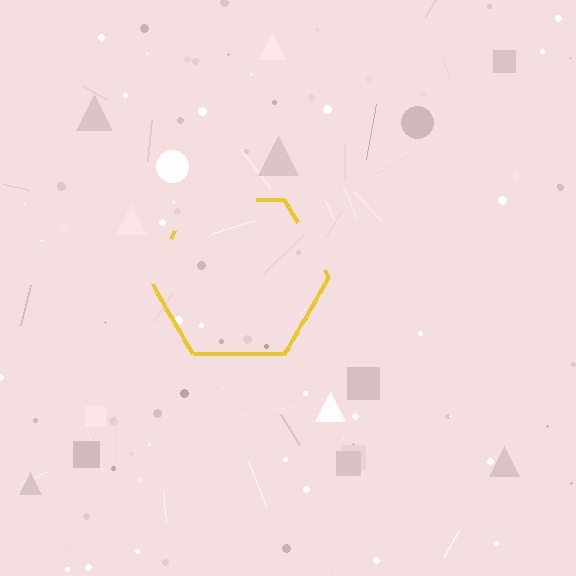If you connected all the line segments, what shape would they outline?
They would outline a hexagon.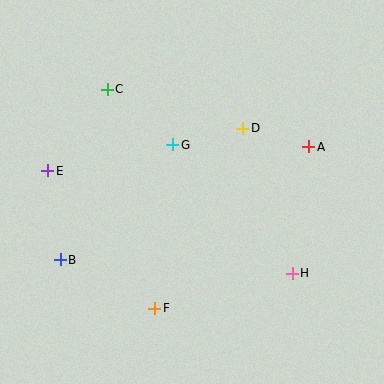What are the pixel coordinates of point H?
Point H is at (292, 274).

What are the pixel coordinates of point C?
Point C is at (108, 89).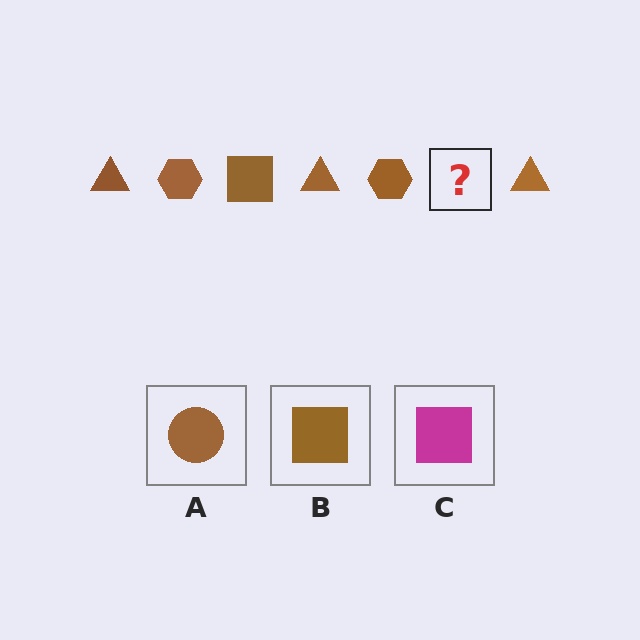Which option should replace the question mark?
Option B.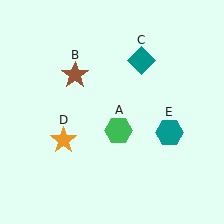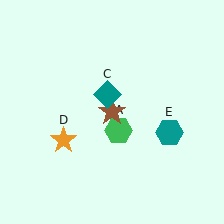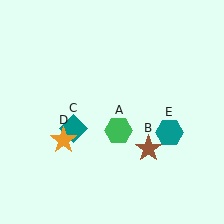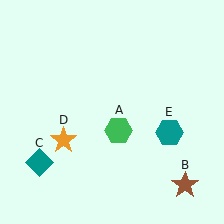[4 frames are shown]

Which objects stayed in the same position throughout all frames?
Green hexagon (object A) and orange star (object D) and teal hexagon (object E) remained stationary.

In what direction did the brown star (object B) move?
The brown star (object B) moved down and to the right.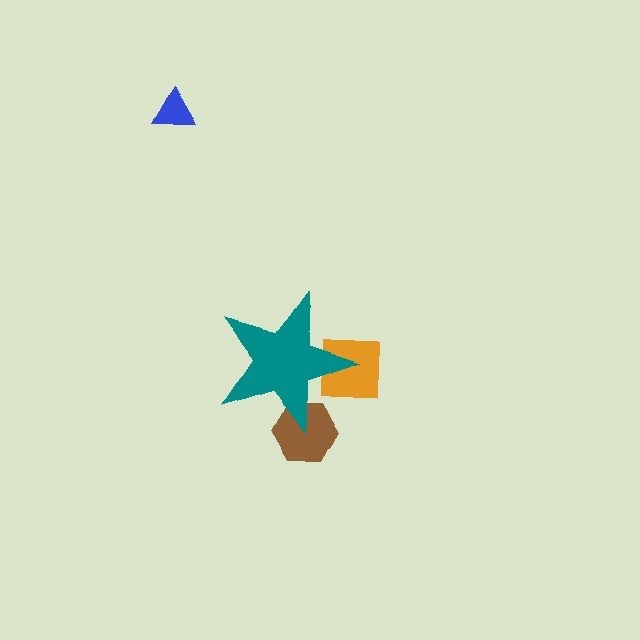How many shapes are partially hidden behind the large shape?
2 shapes are partially hidden.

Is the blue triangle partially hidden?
No, the blue triangle is fully visible.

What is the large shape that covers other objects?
A teal star.